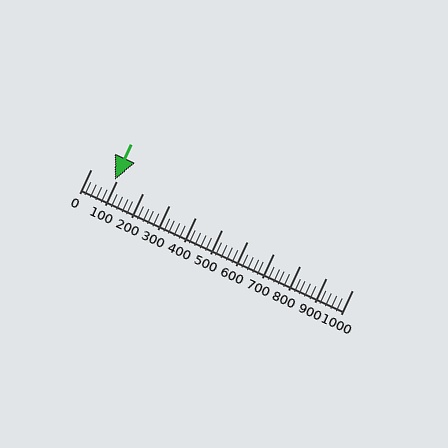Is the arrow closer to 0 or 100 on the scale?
The arrow is closer to 100.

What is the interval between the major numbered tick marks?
The major tick marks are spaced 100 units apart.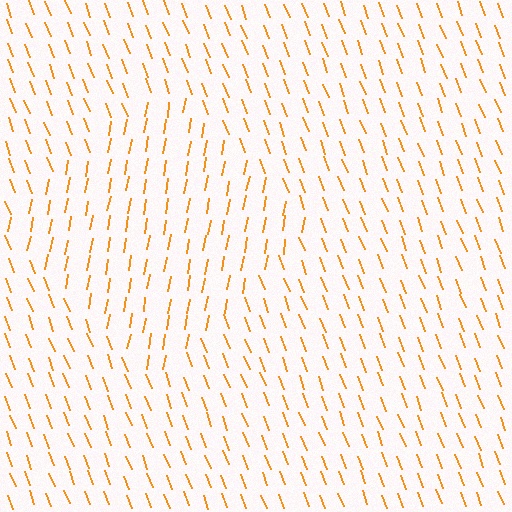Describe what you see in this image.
The image is filled with small orange line segments. A diamond region in the image has lines oriented differently from the surrounding lines, creating a visible texture boundary.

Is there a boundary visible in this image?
Yes, there is a texture boundary formed by a change in line orientation.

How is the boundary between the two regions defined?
The boundary is defined purely by a change in line orientation (approximately 31 degrees difference). All lines are the same color and thickness.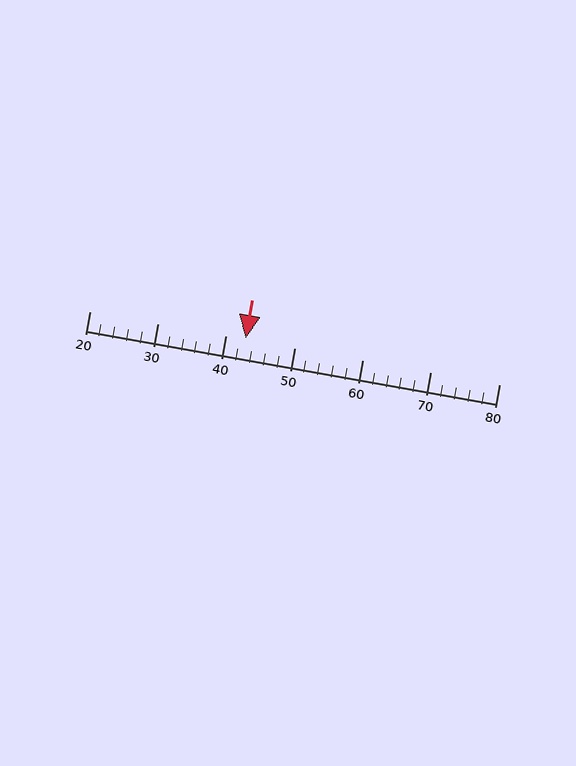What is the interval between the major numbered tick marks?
The major tick marks are spaced 10 units apart.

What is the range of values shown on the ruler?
The ruler shows values from 20 to 80.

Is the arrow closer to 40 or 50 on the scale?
The arrow is closer to 40.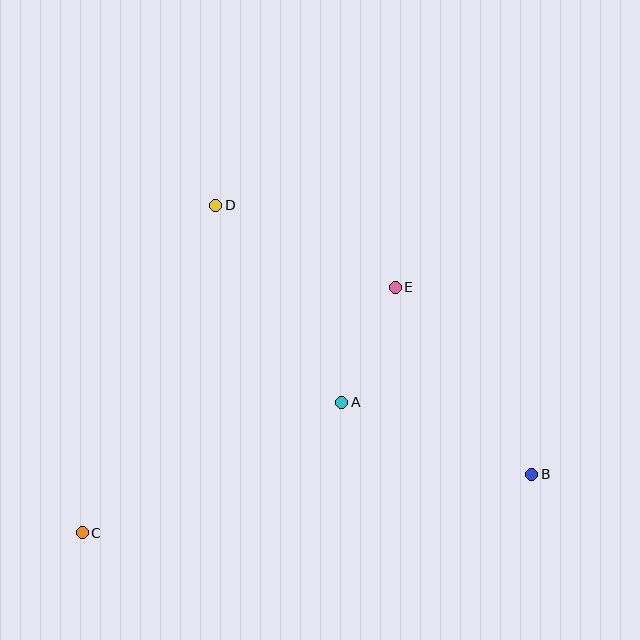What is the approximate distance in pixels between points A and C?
The distance between A and C is approximately 290 pixels.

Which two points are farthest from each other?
Points B and C are farthest from each other.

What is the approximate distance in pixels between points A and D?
The distance between A and D is approximately 234 pixels.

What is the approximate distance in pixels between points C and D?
The distance between C and D is approximately 354 pixels.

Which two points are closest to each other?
Points A and E are closest to each other.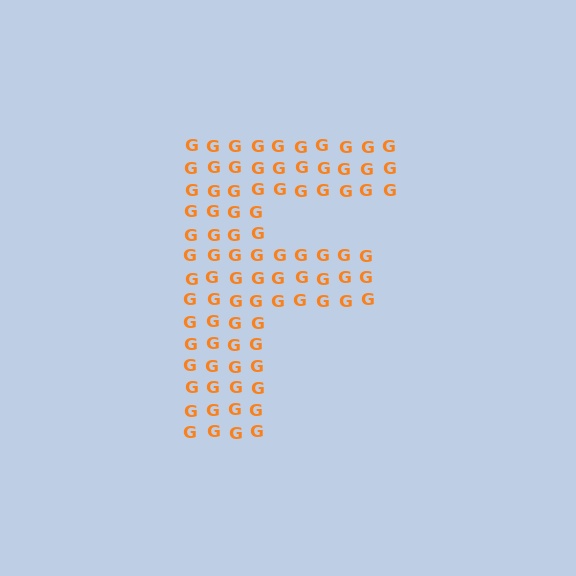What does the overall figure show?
The overall figure shows the letter F.